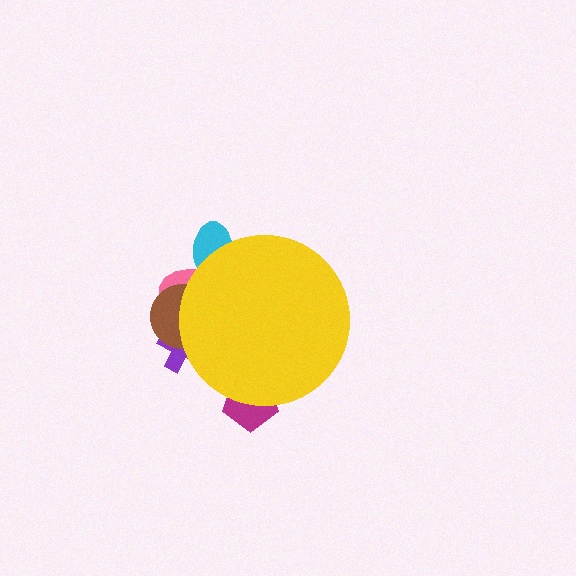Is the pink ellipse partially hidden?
Yes, the pink ellipse is partially hidden behind the yellow circle.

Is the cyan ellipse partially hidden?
Yes, the cyan ellipse is partially hidden behind the yellow circle.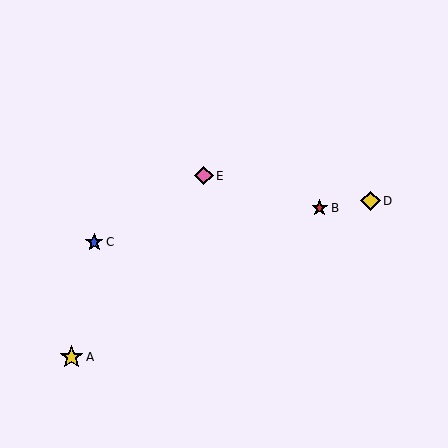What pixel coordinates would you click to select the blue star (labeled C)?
Click at (94, 242) to select the blue star C.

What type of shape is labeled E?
Shape E is a pink diamond.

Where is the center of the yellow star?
The center of the yellow star is at (71, 357).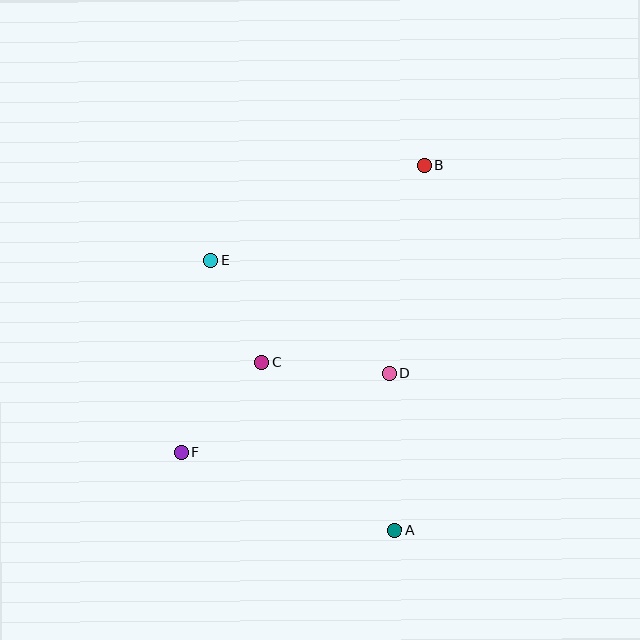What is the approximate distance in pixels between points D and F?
The distance between D and F is approximately 223 pixels.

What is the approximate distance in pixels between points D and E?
The distance between D and E is approximately 212 pixels.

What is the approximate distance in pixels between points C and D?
The distance between C and D is approximately 128 pixels.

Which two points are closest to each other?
Points C and E are closest to each other.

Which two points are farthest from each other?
Points B and F are farthest from each other.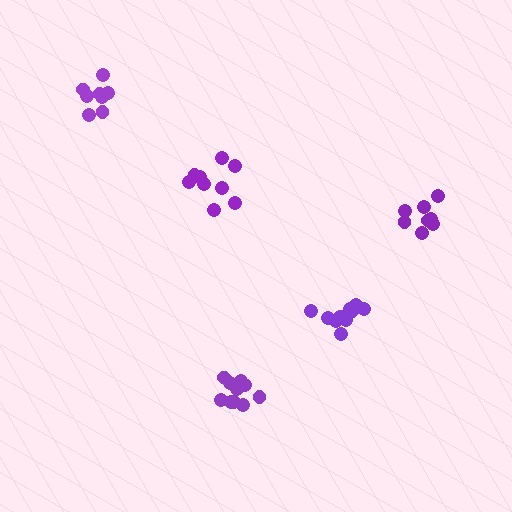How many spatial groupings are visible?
There are 5 spatial groupings.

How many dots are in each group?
Group 1: 9 dots, Group 2: 10 dots, Group 3: 9 dots, Group 4: 8 dots, Group 5: 11 dots (47 total).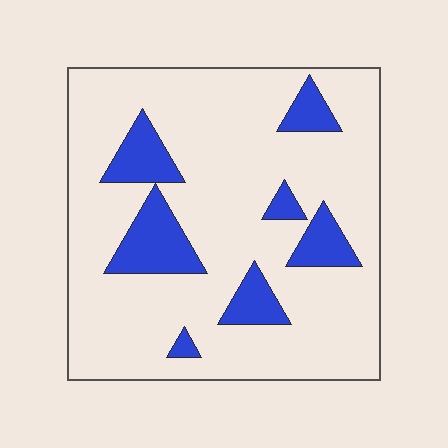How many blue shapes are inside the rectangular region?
7.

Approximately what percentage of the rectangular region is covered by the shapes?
Approximately 15%.